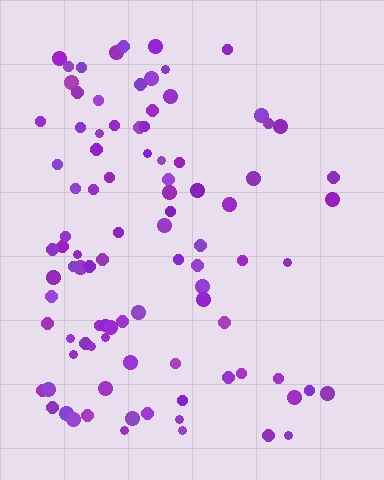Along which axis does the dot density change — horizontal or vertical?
Horizontal.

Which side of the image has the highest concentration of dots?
The left.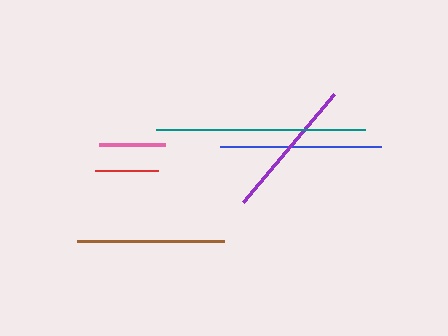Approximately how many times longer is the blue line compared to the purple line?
The blue line is approximately 1.1 times the length of the purple line.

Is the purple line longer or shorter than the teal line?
The teal line is longer than the purple line.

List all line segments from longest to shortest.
From longest to shortest: teal, blue, brown, purple, pink, red.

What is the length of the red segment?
The red segment is approximately 63 pixels long.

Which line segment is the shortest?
The red line is the shortest at approximately 63 pixels.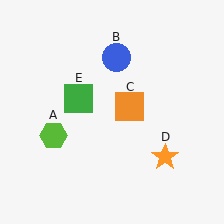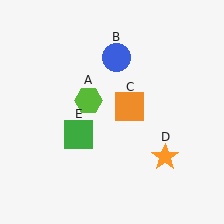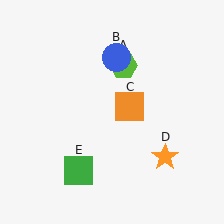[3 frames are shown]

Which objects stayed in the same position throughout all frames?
Blue circle (object B) and orange square (object C) and orange star (object D) remained stationary.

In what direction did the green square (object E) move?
The green square (object E) moved down.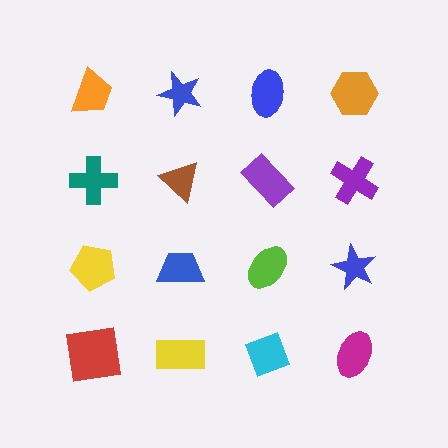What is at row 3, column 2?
A blue trapezoid.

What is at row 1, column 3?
A blue ellipse.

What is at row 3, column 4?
A blue star.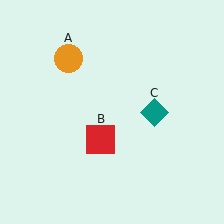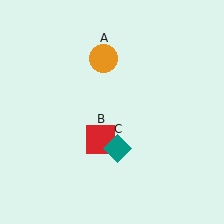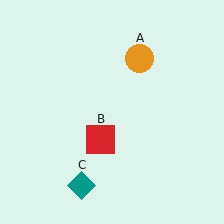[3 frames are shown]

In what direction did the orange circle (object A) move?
The orange circle (object A) moved right.